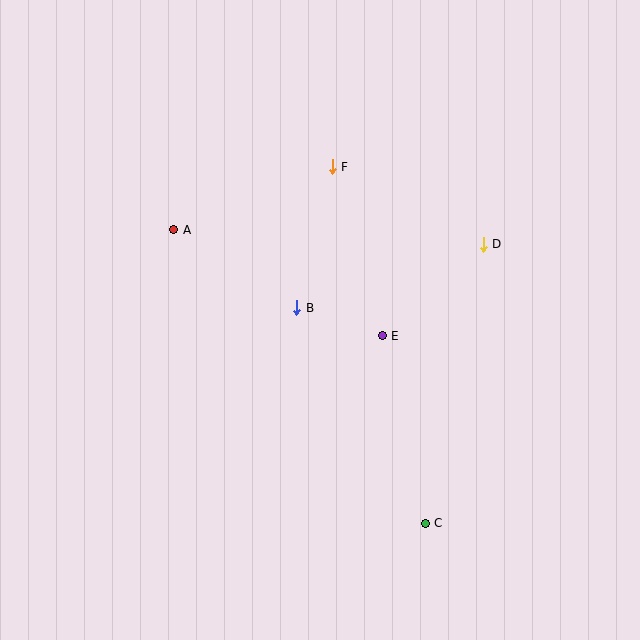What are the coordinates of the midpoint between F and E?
The midpoint between F and E is at (357, 251).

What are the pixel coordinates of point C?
Point C is at (425, 524).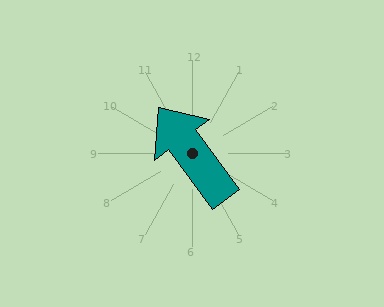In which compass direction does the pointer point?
Northwest.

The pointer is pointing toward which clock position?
Roughly 11 o'clock.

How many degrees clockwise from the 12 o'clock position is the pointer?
Approximately 323 degrees.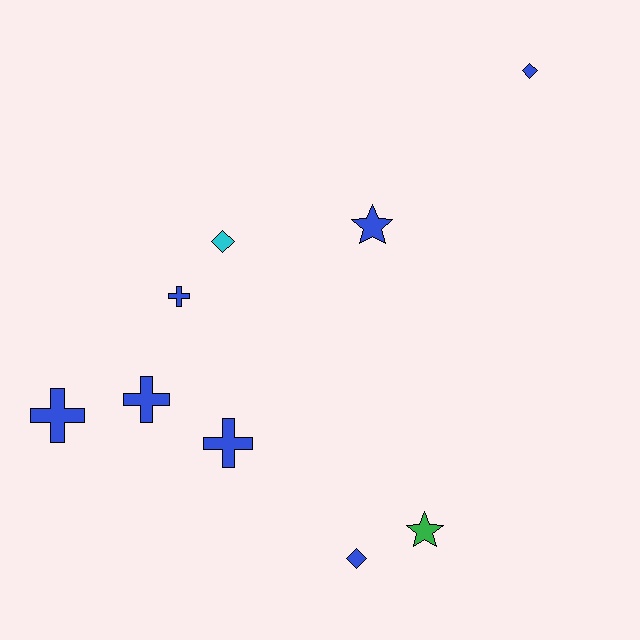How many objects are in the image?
There are 9 objects.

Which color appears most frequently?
Blue, with 7 objects.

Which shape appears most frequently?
Cross, with 4 objects.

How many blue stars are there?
There is 1 blue star.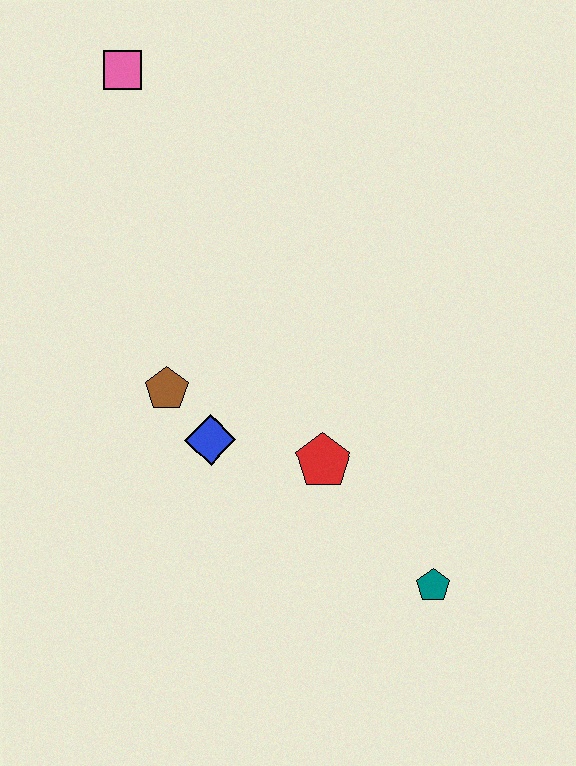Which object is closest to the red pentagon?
The blue diamond is closest to the red pentagon.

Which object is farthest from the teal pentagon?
The pink square is farthest from the teal pentagon.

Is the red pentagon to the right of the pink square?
Yes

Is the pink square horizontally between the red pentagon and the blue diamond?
No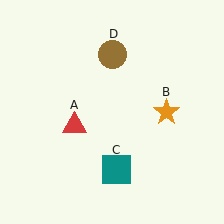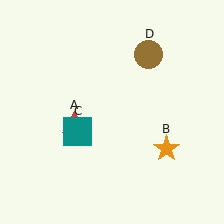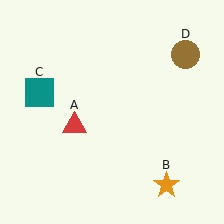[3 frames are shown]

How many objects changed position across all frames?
3 objects changed position: orange star (object B), teal square (object C), brown circle (object D).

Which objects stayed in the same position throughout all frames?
Red triangle (object A) remained stationary.